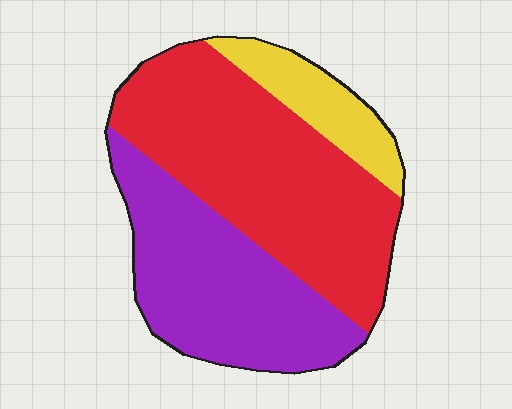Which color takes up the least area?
Yellow, at roughly 15%.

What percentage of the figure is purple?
Purple takes up between a quarter and a half of the figure.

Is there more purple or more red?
Red.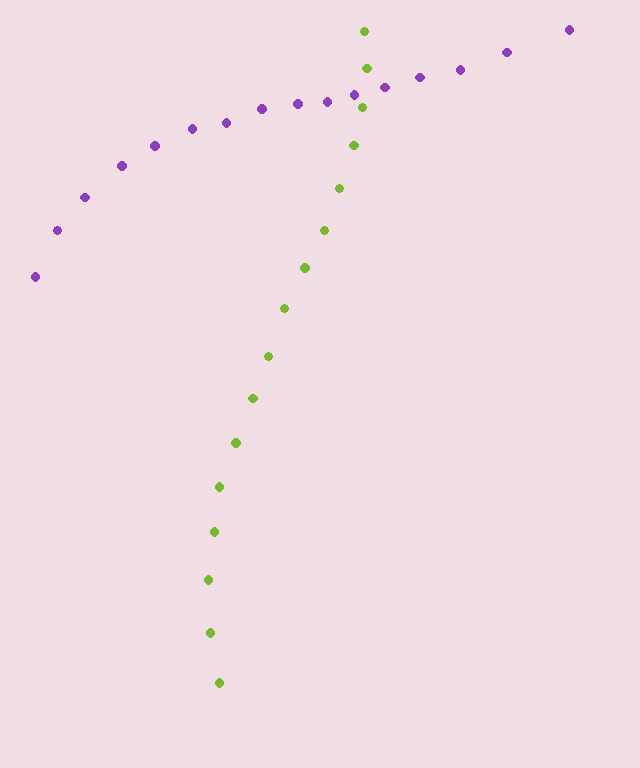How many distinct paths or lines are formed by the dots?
There are 2 distinct paths.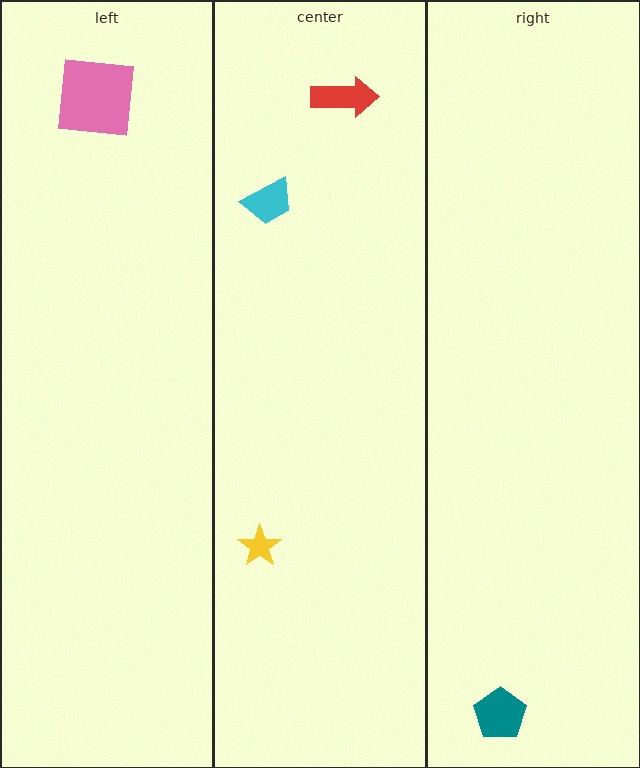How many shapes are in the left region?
1.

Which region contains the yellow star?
The center region.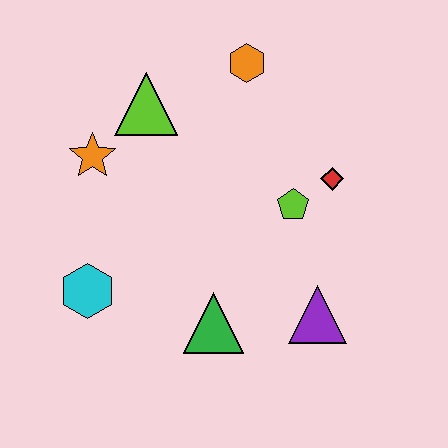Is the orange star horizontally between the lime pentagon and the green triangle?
No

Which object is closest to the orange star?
The lime triangle is closest to the orange star.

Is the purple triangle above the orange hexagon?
No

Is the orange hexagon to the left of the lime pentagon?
Yes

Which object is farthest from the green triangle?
The orange hexagon is farthest from the green triangle.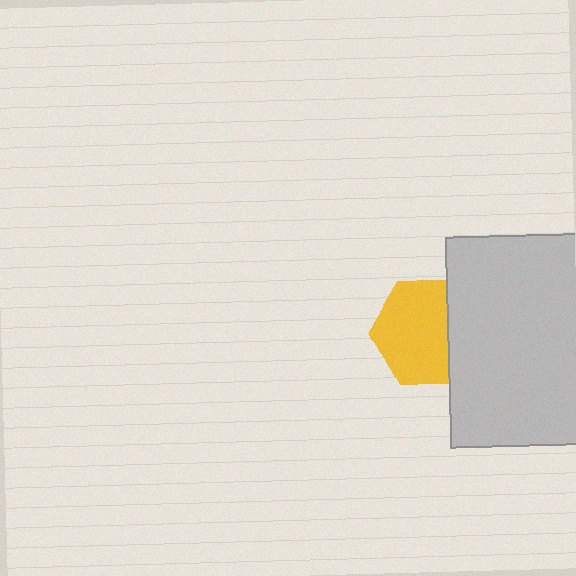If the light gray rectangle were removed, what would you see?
You would see the complete yellow hexagon.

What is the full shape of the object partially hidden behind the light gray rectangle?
The partially hidden object is a yellow hexagon.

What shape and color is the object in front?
The object in front is a light gray rectangle.